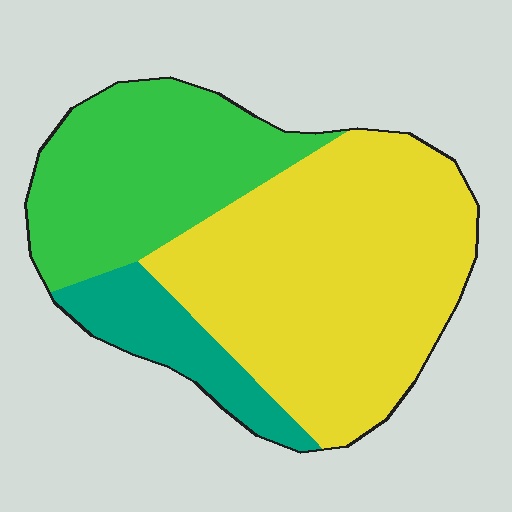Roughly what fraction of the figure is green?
Green covers around 30% of the figure.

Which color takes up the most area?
Yellow, at roughly 55%.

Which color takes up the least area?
Teal, at roughly 15%.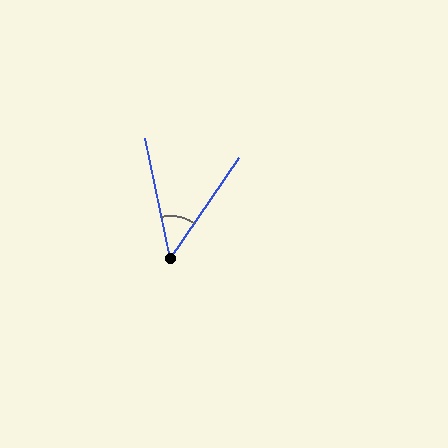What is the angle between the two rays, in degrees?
Approximately 46 degrees.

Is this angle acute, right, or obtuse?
It is acute.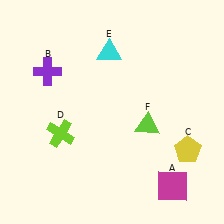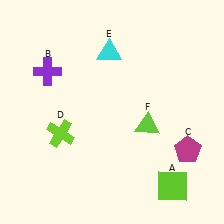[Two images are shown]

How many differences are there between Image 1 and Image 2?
There are 2 differences between the two images.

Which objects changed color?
A changed from magenta to lime. C changed from yellow to magenta.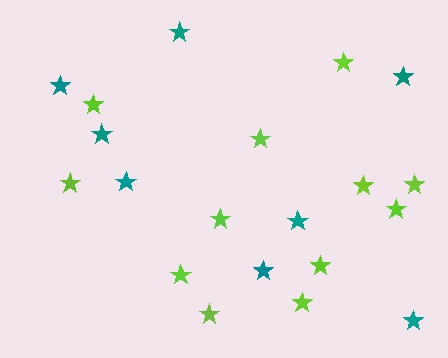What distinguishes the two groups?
There are 2 groups: one group of lime stars (12) and one group of teal stars (8).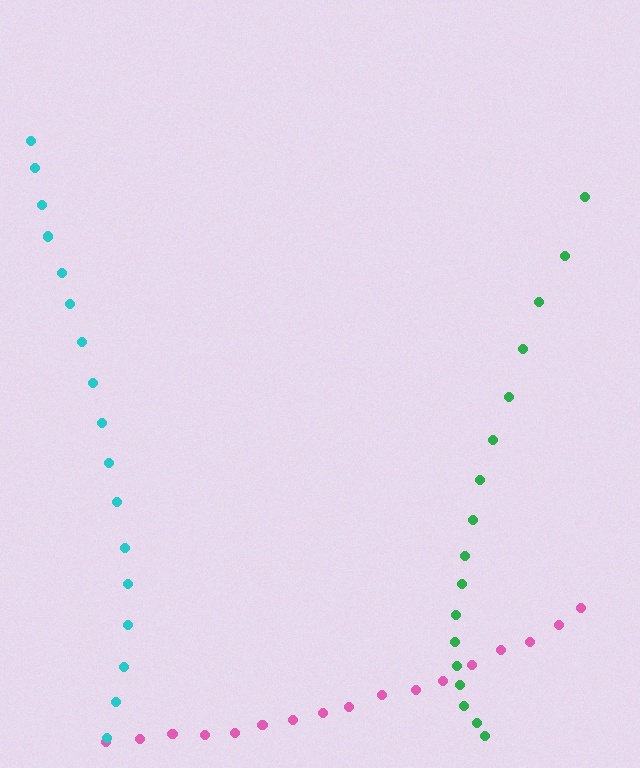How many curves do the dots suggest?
There are 3 distinct paths.